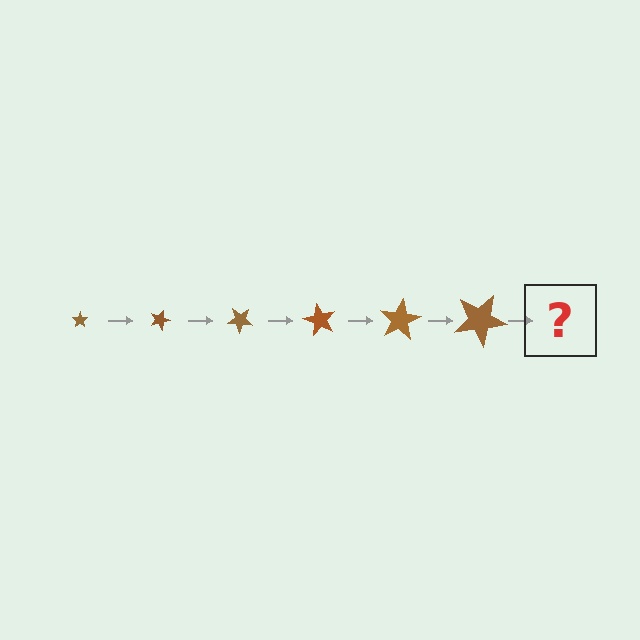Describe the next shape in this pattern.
It should be a star, larger than the previous one and rotated 120 degrees from the start.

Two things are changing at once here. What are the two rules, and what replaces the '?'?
The two rules are that the star grows larger each step and it rotates 20 degrees each step. The '?' should be a star, larger than the previous one and rotated 120 degrees from the start.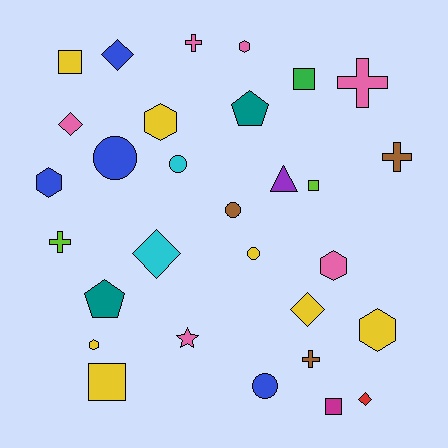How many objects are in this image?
There are 30 objects.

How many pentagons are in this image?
There are 2 pentagons.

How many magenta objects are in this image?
There is 1 magenta object.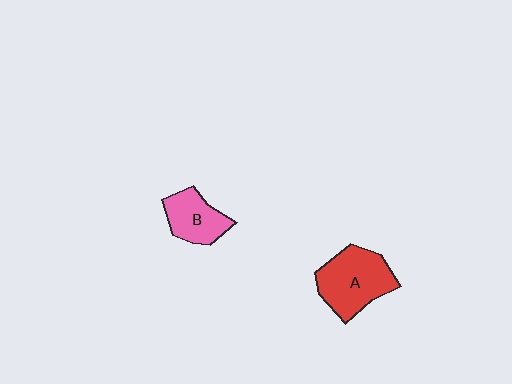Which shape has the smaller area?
Shape B (pink).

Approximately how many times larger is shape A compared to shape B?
Approximately 1.5 times.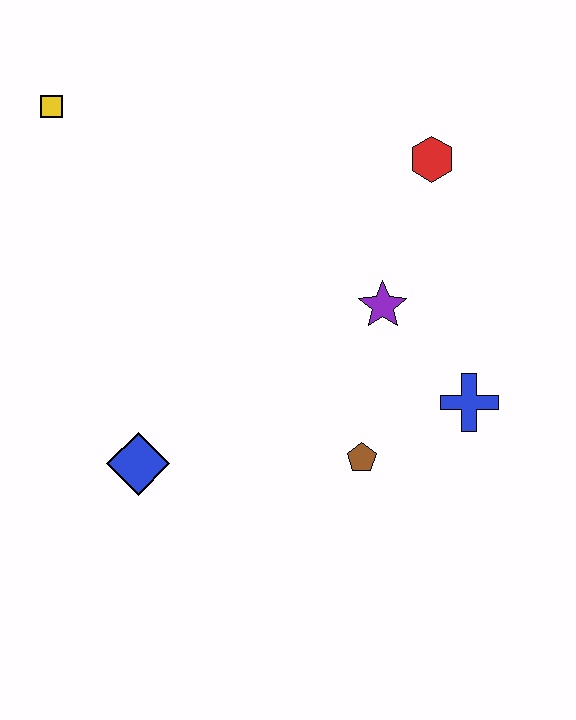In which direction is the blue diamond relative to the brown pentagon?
The blue diamond is to the left of the brown pentagon.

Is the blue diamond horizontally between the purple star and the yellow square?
Yes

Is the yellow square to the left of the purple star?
Yes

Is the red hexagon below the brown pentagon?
No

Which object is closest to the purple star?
The blue cross is closest to the purple star.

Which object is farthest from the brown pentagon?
The yellow square is farthest from the brown pentagon.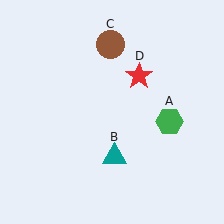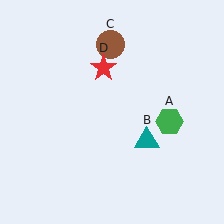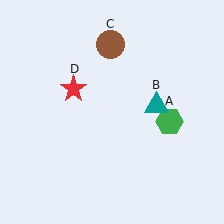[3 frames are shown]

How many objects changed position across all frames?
2 objects changed position: teal triangle (object B), red star (object D).